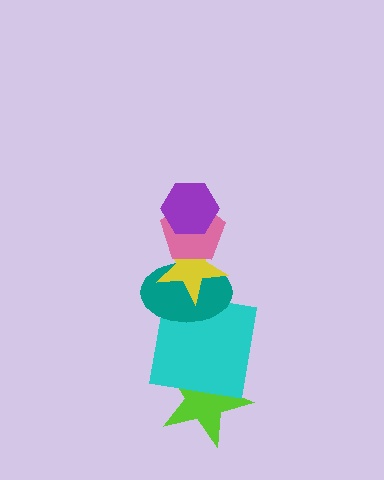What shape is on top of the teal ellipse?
The yellow star is on top of the teal ellipse.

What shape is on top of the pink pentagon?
The purple hexagon is on top of the pink pentagon.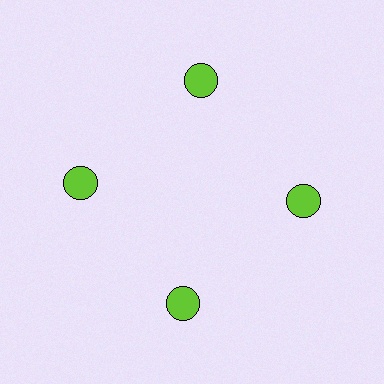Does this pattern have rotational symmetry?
Yes, this pattern has 4-fold rotational symmetry. It looks the same after rotating 90 degrees around the center.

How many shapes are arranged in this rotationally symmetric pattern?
There are 4 shapes, arranged in 4 groups of 1.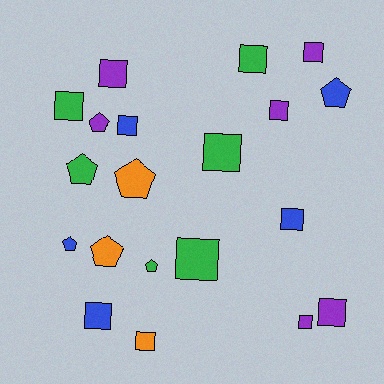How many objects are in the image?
There are 20 objects.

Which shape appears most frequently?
Square, with 13 objects.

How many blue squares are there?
There are 3 blue squares.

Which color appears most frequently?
Green, with 6 objects.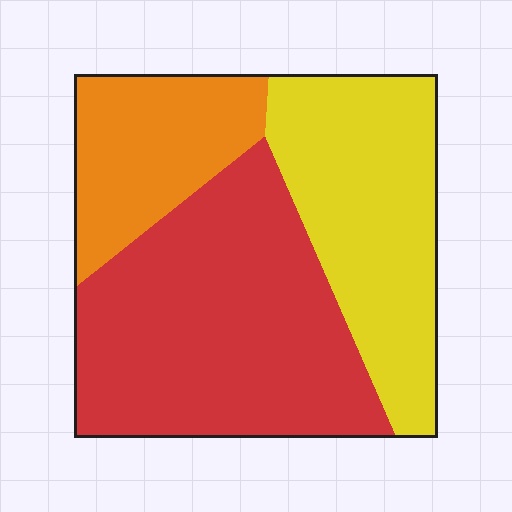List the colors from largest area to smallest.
From largest to smallest: red, yellow, orange.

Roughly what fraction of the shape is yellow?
Yellow covers roughly 30% of the shape.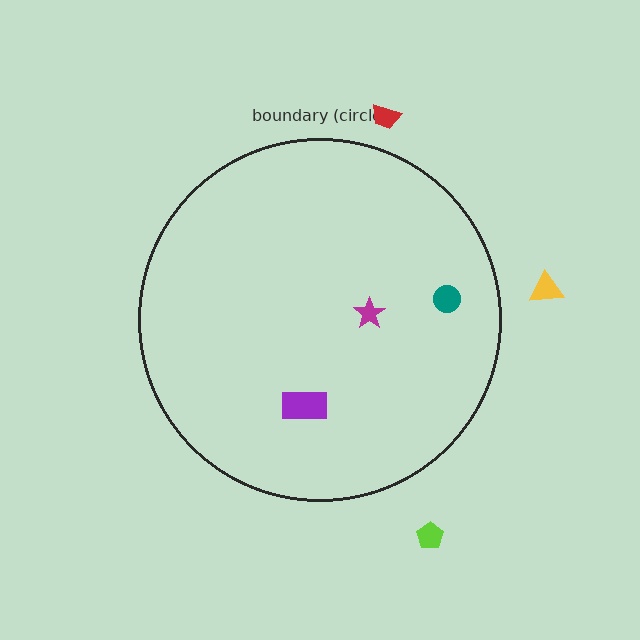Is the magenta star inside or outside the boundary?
Inside.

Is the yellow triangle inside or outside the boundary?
Outside.